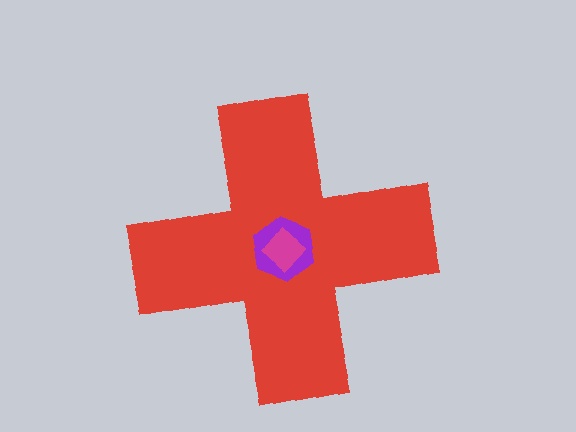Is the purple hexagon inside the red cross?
Yes.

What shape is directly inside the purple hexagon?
The magenta diamond.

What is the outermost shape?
The red cross.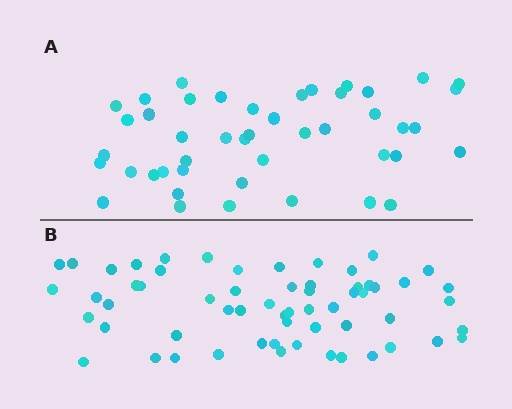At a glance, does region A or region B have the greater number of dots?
Region B (the bottom region) has more dots.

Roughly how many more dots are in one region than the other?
Region B has approximately 15 more dots than region A.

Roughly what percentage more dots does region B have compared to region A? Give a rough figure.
About 35% more.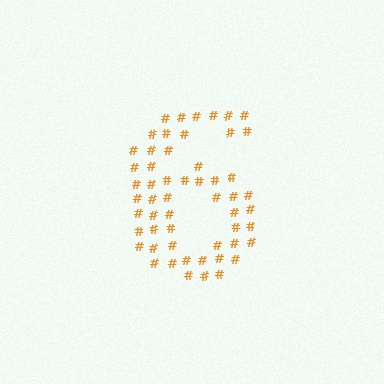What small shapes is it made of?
It is made of small hash symbols.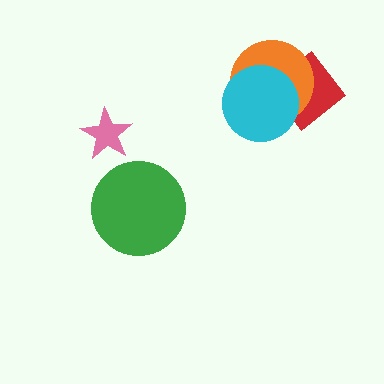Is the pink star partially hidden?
No, no other shape covers it.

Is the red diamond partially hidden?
Yes, it is partially covered by another shape.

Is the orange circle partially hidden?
Yes, it is partially covered by another shape.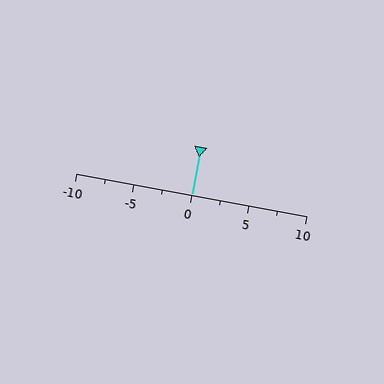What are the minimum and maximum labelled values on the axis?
The axis runs from -10 to 10.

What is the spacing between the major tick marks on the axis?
The major ticks are spaced 5 apart.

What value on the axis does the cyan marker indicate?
The marker indicates approximately 0.